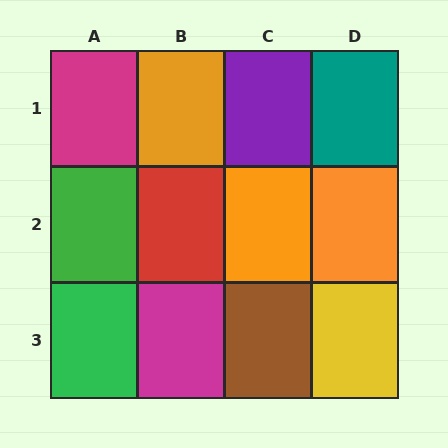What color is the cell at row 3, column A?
Green.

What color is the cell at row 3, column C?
Brown.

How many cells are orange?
3 cells are orange.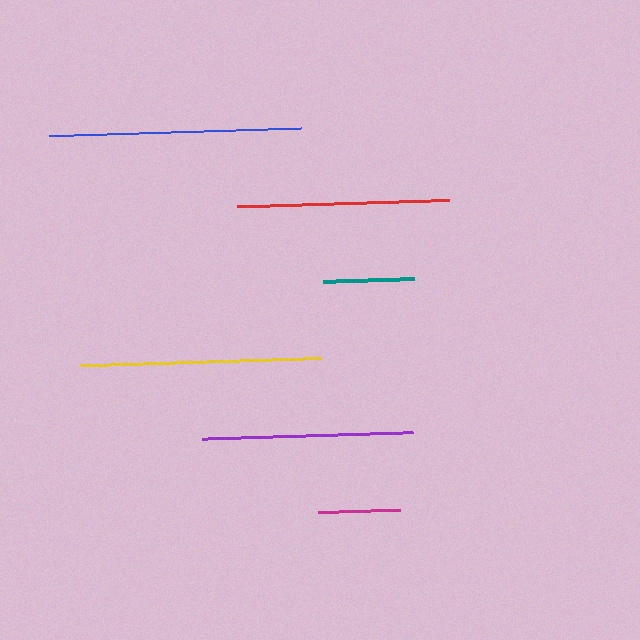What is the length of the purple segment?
The purple segment is approximately 211 pixels long.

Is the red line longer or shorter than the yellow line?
The yellow line is longer than the red line.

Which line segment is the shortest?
The magenta line is the shortest at approximately 82 pixels.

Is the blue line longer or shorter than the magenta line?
The blue line is longer than the magenta line.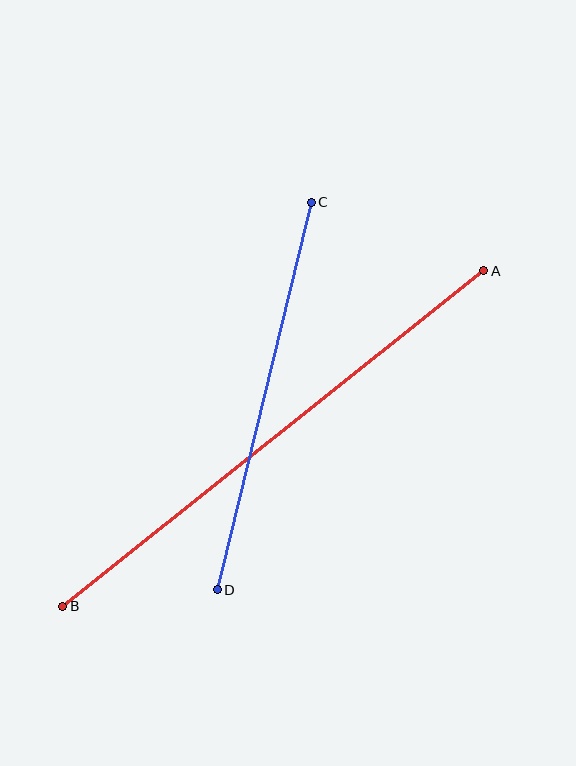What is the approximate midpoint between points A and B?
The midpoint is at approximately (273, 439) pixels.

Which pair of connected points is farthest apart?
Points A and B are farthest apart.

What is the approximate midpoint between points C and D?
The midpoint is at approximately (264, 396) pixels.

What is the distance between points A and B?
The distance is approximately 538 pixels.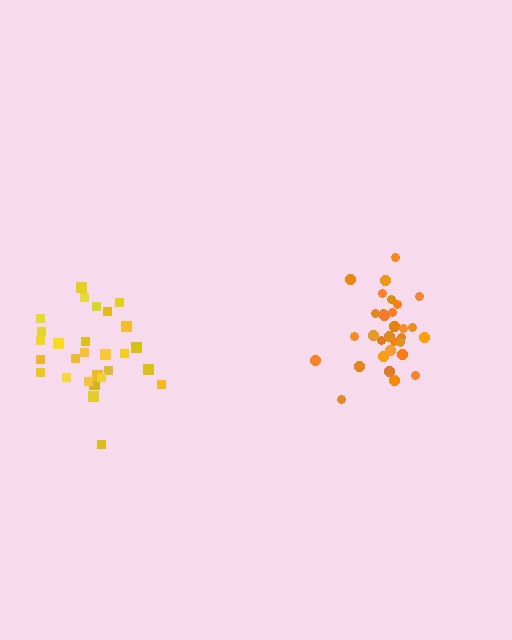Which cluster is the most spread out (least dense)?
Yellow.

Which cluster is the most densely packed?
Orange.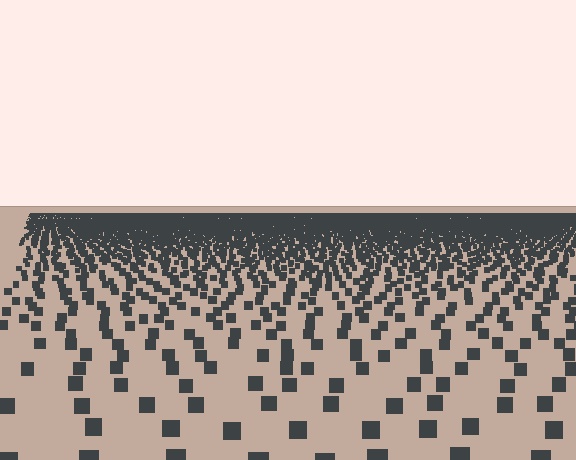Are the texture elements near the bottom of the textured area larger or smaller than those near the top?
Larger. Near the bottom, elements are closer to the viewer and appear at a bigger on-screen size.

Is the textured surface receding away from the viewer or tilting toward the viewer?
The surface is receding away from the viewer. Texture elements get smaller and denser toward the top.